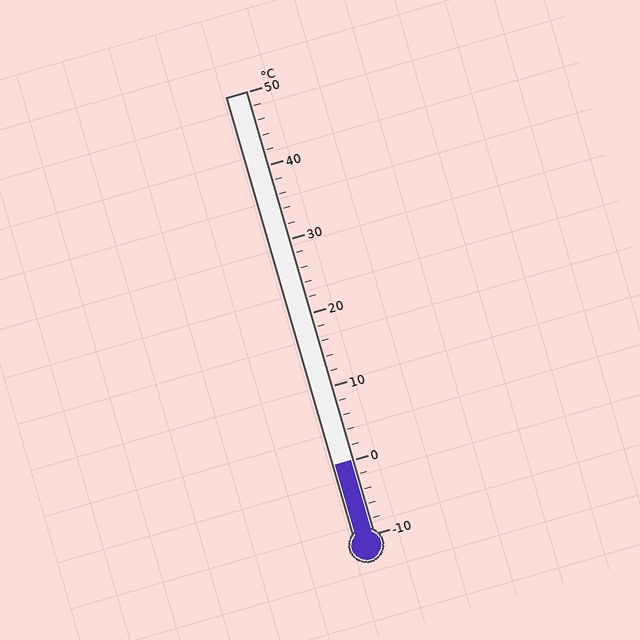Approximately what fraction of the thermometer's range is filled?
The thermometer is filled to approximately 15% of its range.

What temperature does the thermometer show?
The thermometer shows approximately 0°C.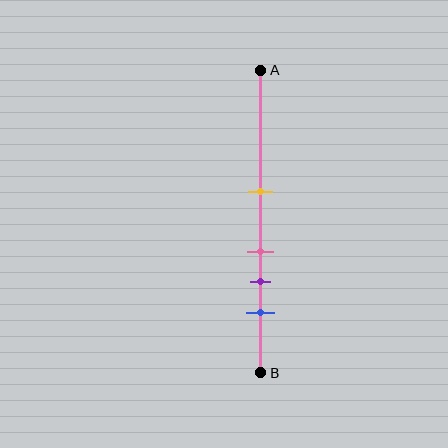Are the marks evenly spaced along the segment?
No, the marks are not evenly spaced.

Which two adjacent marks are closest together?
The pink and purple marks are the closest adjacent pair.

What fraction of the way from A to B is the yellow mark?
The yellow mark is approximately 40% (0.4) of the way from A to B.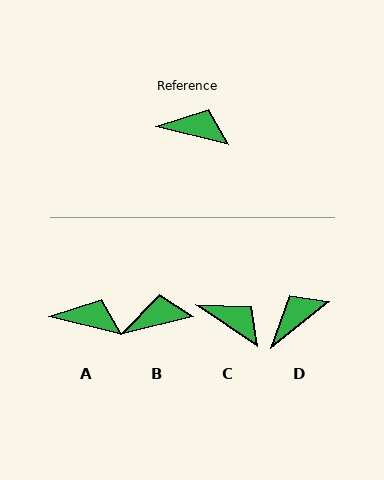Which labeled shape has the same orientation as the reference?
A.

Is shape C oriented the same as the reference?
No, it is off by about 21 degrees.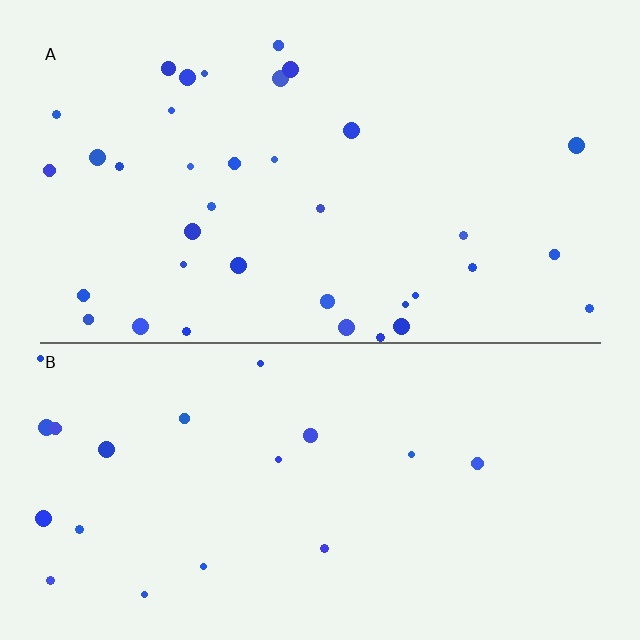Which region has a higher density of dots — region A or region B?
A (the top).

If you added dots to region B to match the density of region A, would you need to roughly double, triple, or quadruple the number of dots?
Approximately double.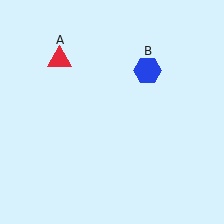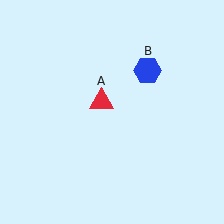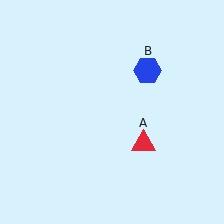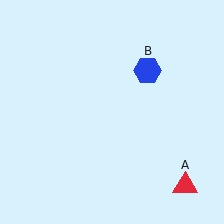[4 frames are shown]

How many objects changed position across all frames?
1 object changed position: red triangle (object A).